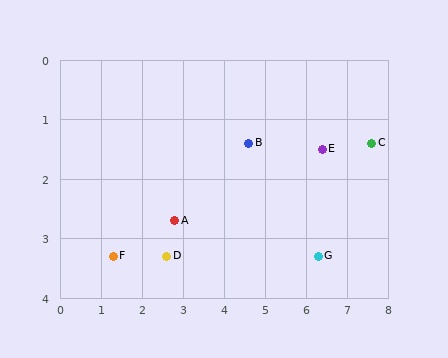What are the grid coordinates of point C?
Point C is at approximately (7.6, 1.4).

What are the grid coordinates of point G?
Point G is at approximately (6.3, 3.3).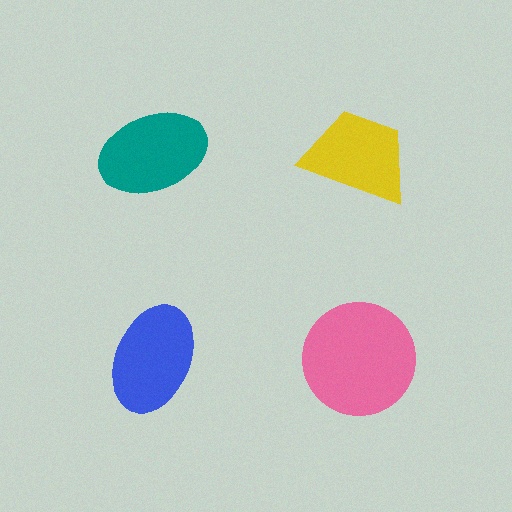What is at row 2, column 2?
A pink circle.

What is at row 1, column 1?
A teal ellipse.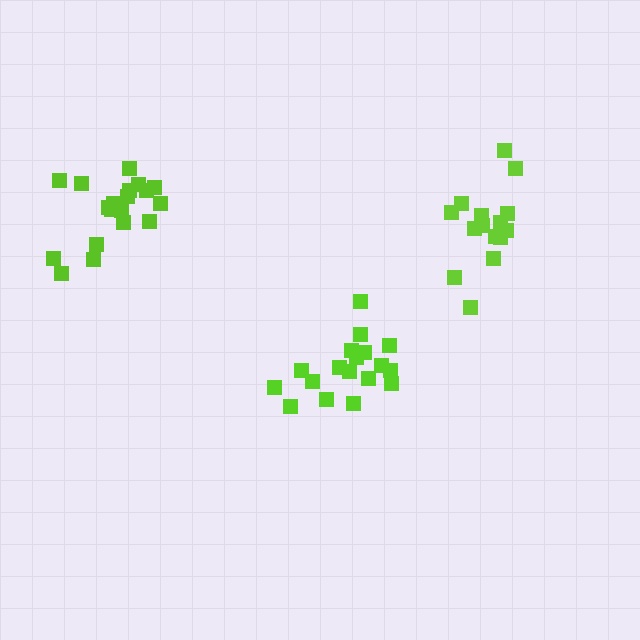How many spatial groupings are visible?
There are 3 spatial groupings.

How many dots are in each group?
Group 1: 19 dots, Group 2: 15 dots, Group 3: 18 dots (52 total).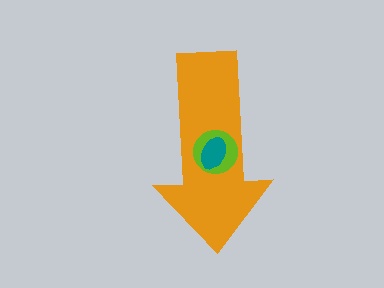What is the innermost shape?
The teal ellipse.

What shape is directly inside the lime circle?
The teal ellipse.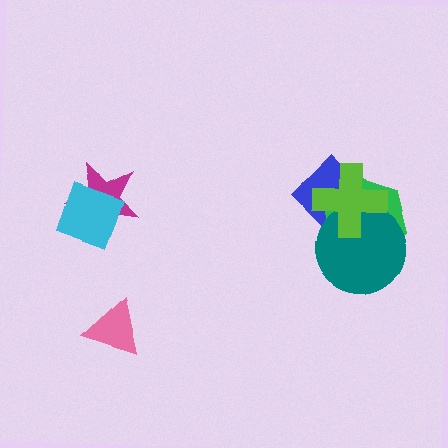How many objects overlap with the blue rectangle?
3 objects overlap with the blue rectangle.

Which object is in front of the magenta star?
The cyan square is in front of the magenta star.